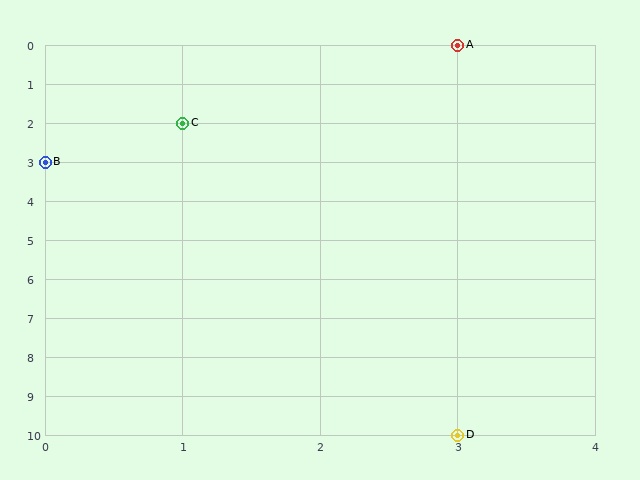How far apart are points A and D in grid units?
Points A and D are 10 rows apart.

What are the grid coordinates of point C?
Point C is at grid coordinates (1, 2).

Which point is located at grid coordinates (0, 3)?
Point B is at (0, 3).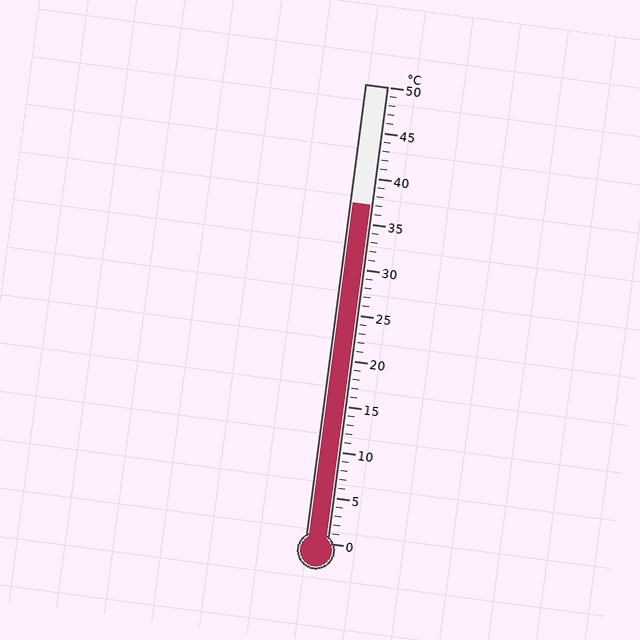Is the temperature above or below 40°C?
The temperature is below 40°C.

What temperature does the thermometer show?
The thermometer shows approximately 37°C.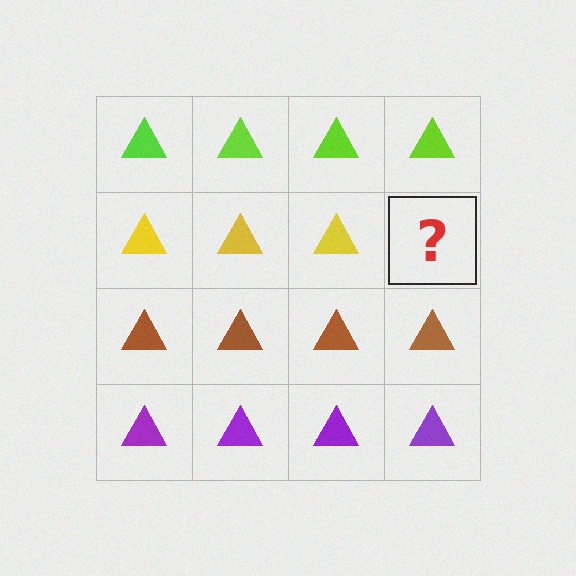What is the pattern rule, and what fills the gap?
The rule is that each row has a consistent color. The gap should be filled with a yellow triangle.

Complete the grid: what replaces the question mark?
The question mark should be replaced with a yellow triangle.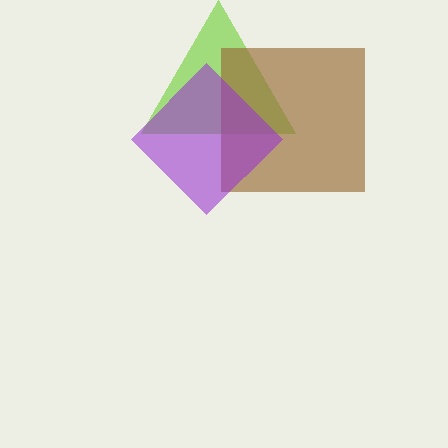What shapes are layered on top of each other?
The layered shapes are: a lime triangle, a brown square, a purple diamond.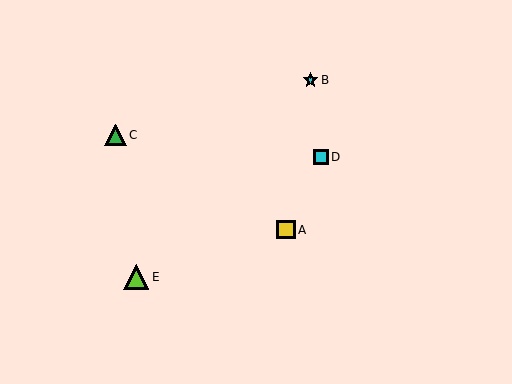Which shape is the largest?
The lime triangle (labeled E) is the largest.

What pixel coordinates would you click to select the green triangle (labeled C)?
Click at (115, 135) to select the green triangle C.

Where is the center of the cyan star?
The center of the cyan star is at (311, 80).